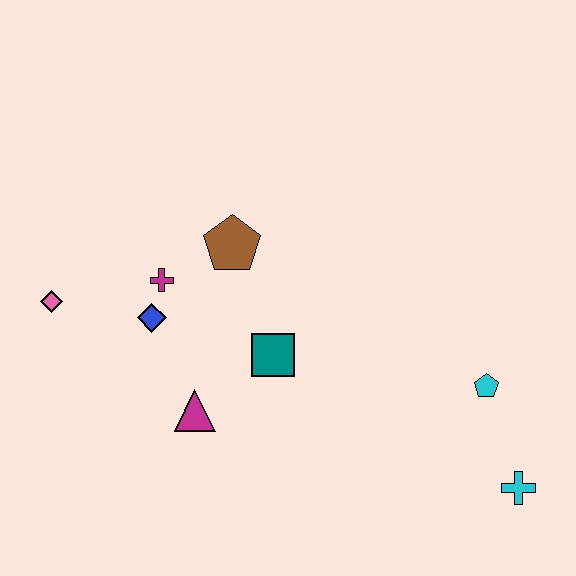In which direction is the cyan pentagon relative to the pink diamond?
The cyan pentagon is to the right of the pink diamond.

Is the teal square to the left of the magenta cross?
No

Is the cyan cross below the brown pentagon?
Yes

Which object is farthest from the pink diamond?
The cyan cross is farthest from the pink diamond.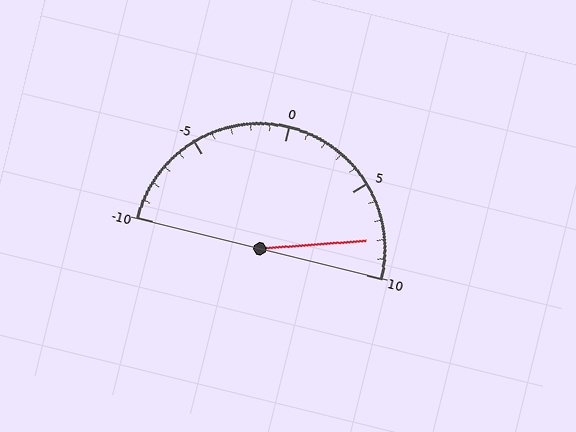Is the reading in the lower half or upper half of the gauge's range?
The reading is in the upper half of the range (-10 to 10).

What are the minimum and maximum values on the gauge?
The gauge ranges from -10 to 10.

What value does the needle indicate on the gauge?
The needle indicates approximately 8.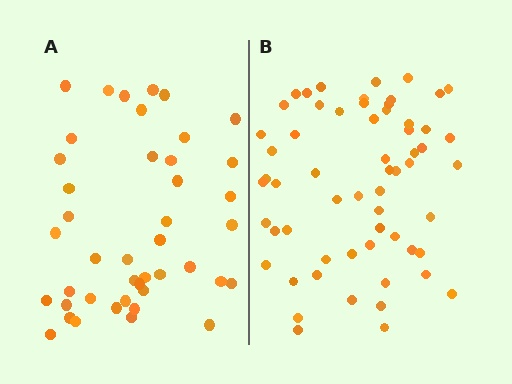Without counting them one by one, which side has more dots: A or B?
Region B (the right region) has more dots.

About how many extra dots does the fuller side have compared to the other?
Region B has approximately 15 more dots than region A.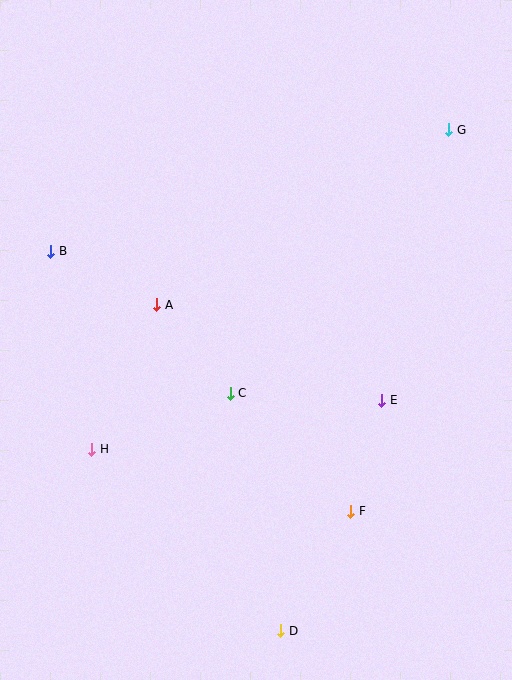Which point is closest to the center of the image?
Point C at (230, 393) is closest to the center.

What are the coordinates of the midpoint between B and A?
The midpoint between B and A is at (104, 278).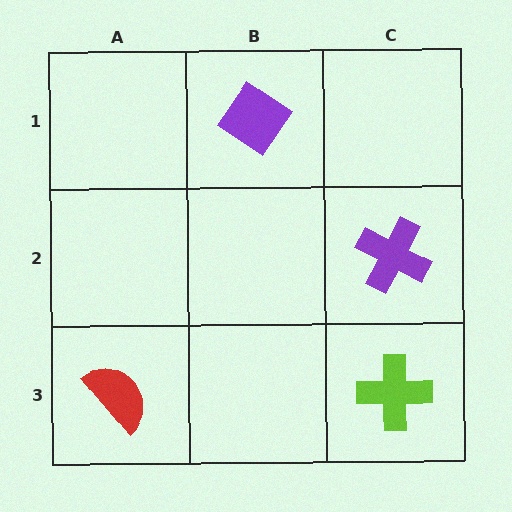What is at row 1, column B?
A purple diamond.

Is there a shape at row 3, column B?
No, that cell is empty.